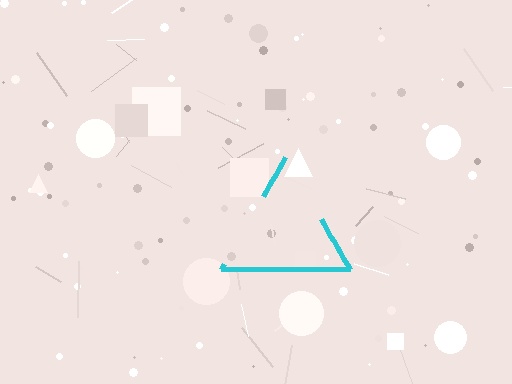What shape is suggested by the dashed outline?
The dashed outline suggests a triangle.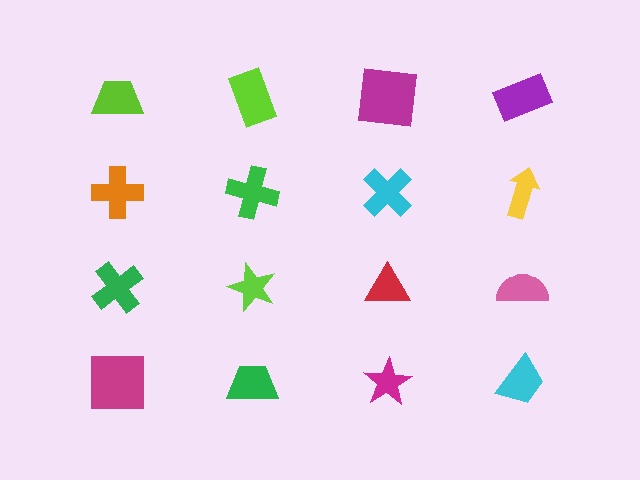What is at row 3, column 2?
A lime star.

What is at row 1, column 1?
A lime trapezoid.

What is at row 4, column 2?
A green trapezoid.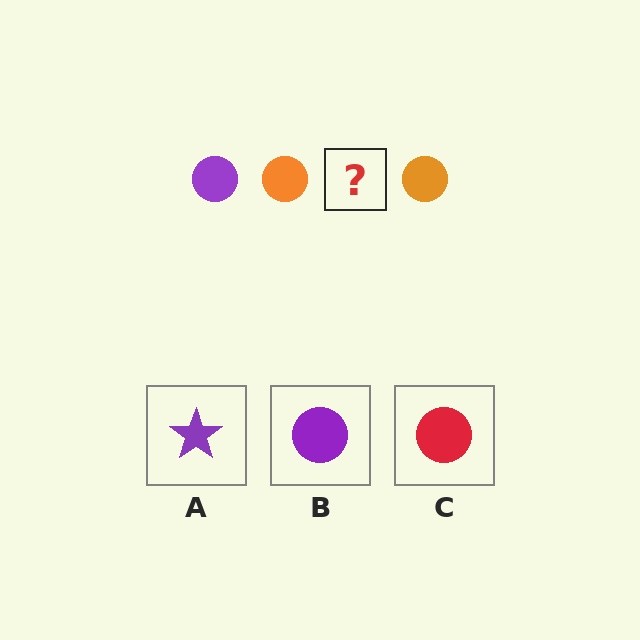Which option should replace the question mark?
Option B.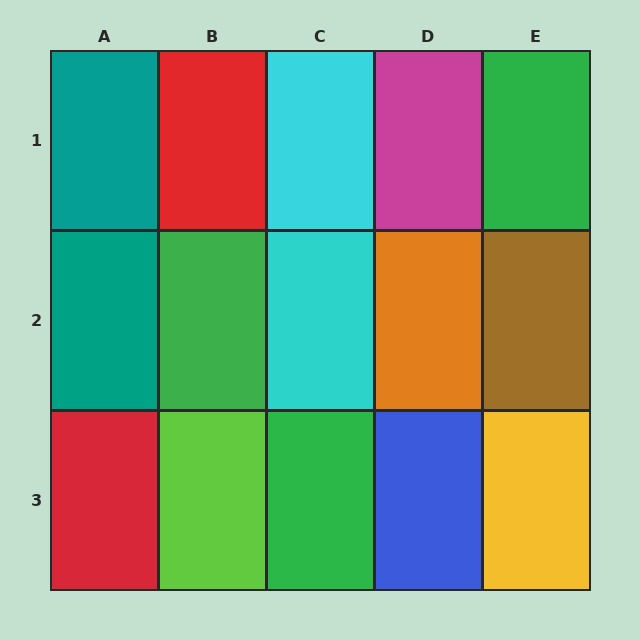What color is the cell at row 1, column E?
Green.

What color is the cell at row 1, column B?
Red.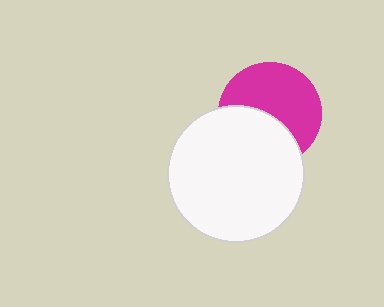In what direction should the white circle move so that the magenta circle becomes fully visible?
The white circle should move down. That is the shortest direction to clear the overlap and leave the magenta circle fully visible.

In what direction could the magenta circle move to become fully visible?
The magenta circle could move up. That would shift it out from behind the white circle entirely.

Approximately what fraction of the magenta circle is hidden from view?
Roughly 41% of the magenta circle is hidden behind the white circle.